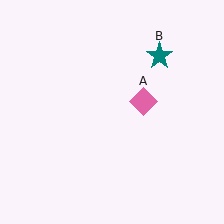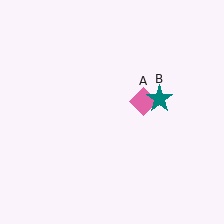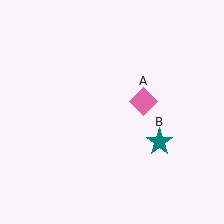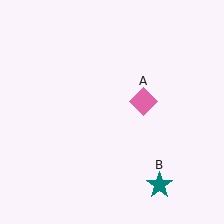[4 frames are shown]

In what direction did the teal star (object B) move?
The teal star (object B) moved down.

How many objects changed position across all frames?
1 object changed position: teal star (object B).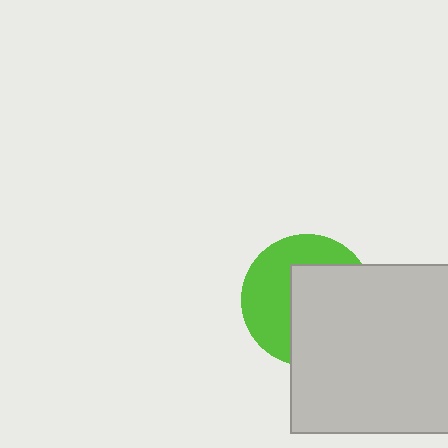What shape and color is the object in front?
The object in front is a light gray square.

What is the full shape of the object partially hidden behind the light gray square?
The partially hidden object is a lime circle.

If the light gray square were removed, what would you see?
You would see the complete lime circle.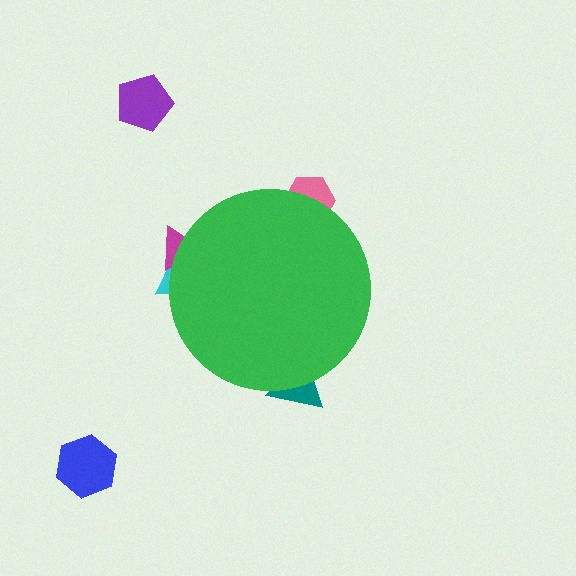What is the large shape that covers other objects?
A green circle.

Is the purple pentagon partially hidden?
No, the purple pentagon is fully visible.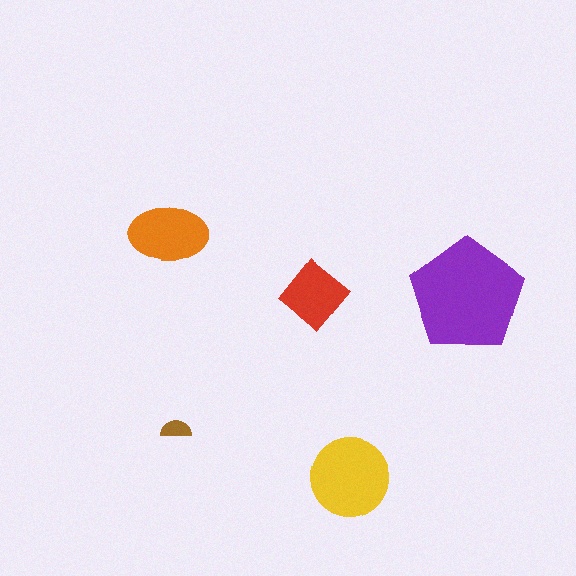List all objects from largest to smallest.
The purple pentagon, the yellow circle, the orange ellipse, the red diamond, the brown semicircle.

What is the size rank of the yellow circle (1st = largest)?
2nd.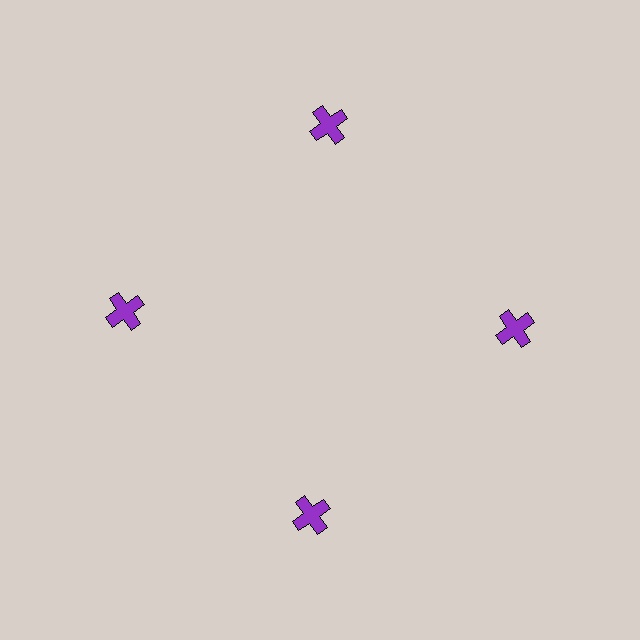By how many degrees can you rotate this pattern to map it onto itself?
The pattern maps onto itself every 90 degrees of rotation.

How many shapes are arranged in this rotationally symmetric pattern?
There are 4 shapes, arranged in 4 groups of 1.